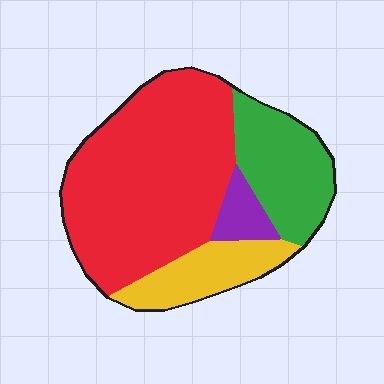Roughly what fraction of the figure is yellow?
Yellow takes up about one sixth (1/6) of the figure.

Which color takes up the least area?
Purple, at roughly 5%.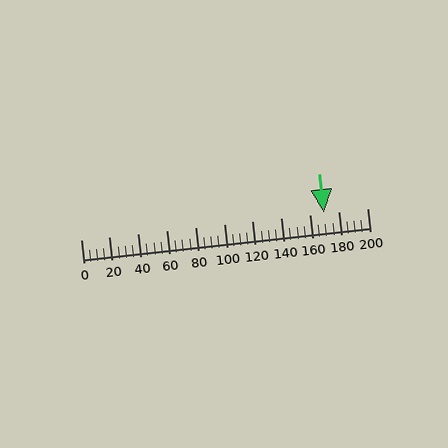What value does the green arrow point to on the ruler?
The green arrow points to approximately 170.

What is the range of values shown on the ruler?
The ruler shows values from 0 to 200.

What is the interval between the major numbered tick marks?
The major tick marks are spaced 20 units apart.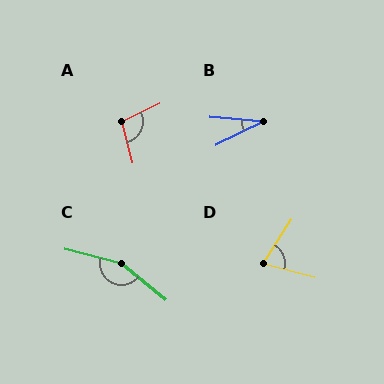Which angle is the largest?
C, at approximately 155 degrees.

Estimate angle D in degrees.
Approximately 72 degrees.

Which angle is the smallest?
B, at approximately 31 degrees.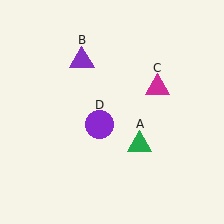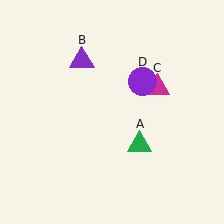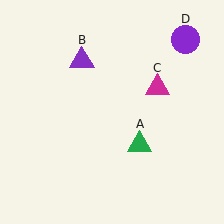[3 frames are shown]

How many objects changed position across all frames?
1 object changed position: purple circle (object D).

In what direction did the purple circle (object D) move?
The purple circle (object D) moved up and to the right.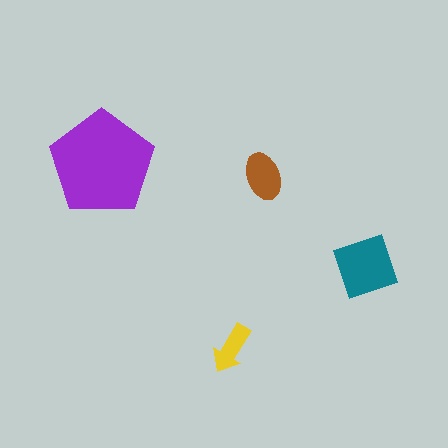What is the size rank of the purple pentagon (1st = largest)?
1st.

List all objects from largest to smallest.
The purple pentagon, the teal diamond, the brown ellipse, the yellow arrow.